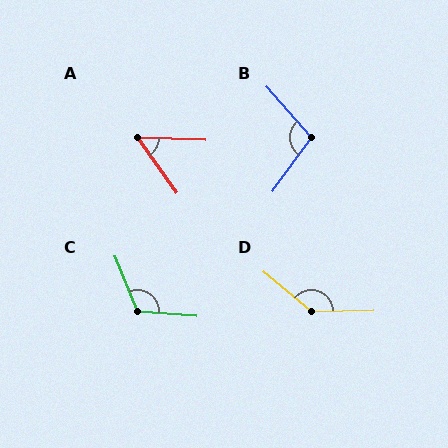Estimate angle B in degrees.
Approximately 102 degrees.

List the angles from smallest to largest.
A (53°), B (102°), C (116°), D (139°).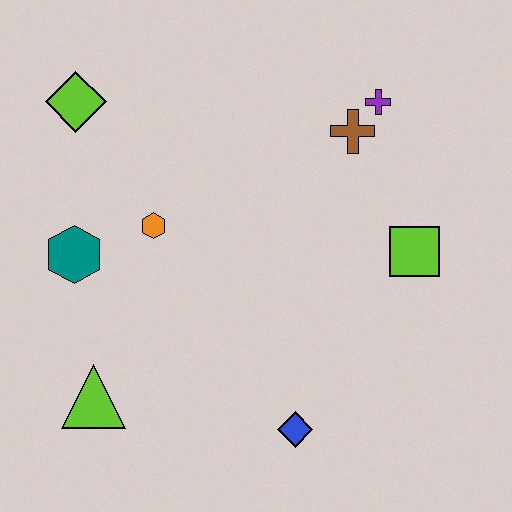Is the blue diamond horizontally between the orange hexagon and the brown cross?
Yes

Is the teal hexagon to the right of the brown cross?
No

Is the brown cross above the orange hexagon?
Yes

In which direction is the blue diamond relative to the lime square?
The blue diamond is below the lime square.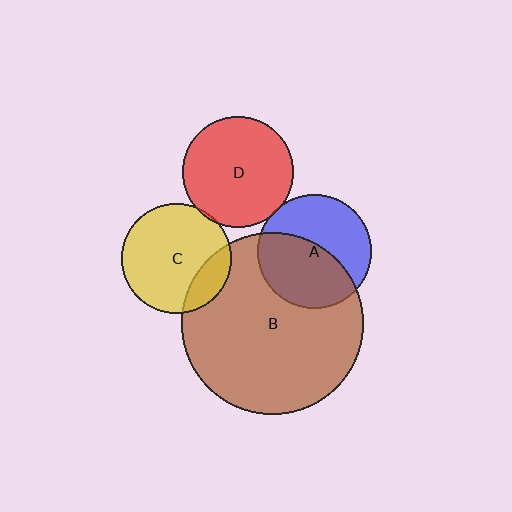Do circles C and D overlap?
Yes.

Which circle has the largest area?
Circle B (brown).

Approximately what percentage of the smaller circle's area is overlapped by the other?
Approximately 5%.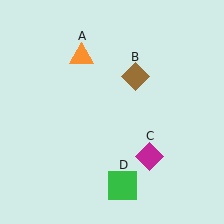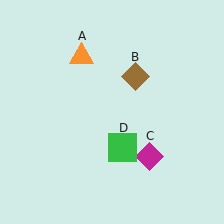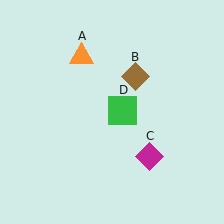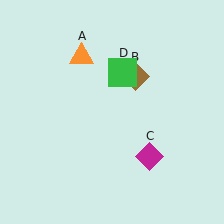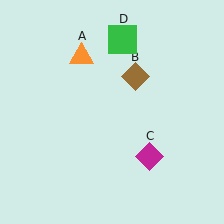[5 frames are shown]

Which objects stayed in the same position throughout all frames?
Orange triangle (object A) and brown diamond (object B) and magenta diamond (object C) remained stationary.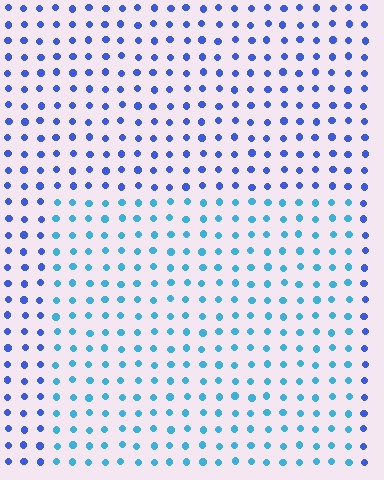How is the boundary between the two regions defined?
The boundary is defined purely by a slight shift in hue (about 34 degrees). Spacing, size, and orientation are identical on both sides.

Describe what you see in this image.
The image is filled with small blue elements in a uniform arrangement. A rectangle-shaped region is visible where the elements are tinted to a slightly different hue, forming a subtle color boundary.